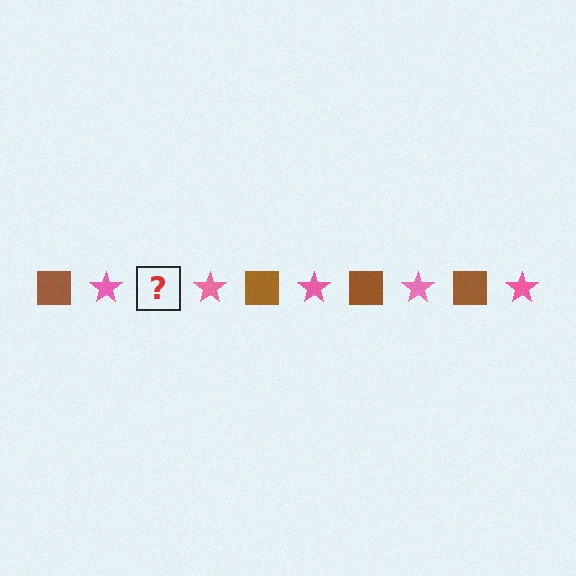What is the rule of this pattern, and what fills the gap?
The rule is that the pattern alternates between brown square and pink star. The gap should be filled with a brown square.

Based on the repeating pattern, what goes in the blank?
The blank should be a brown square.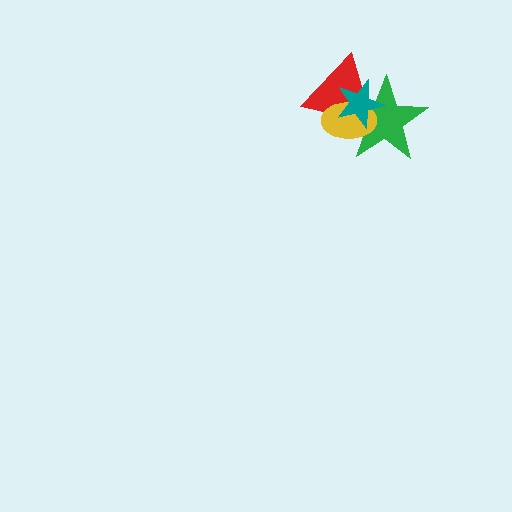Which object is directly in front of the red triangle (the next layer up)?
The yellow ellipse is directly in front of the red triangle.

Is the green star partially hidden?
Yes, it is partially covered by another shape.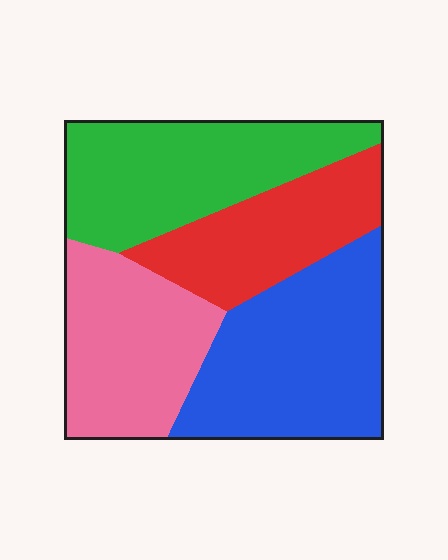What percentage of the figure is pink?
Pink takes up between a sixth and a third of the figure.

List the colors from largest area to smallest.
From largest to smallest: blue, green, pink, red.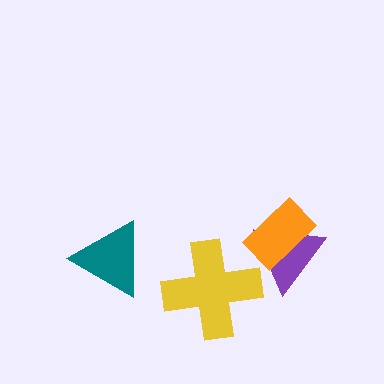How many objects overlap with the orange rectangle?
1 object overlaps with the orange rectangle.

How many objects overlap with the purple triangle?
1 object overlaps with the purple triangle.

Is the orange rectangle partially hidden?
No, no other shape covers it.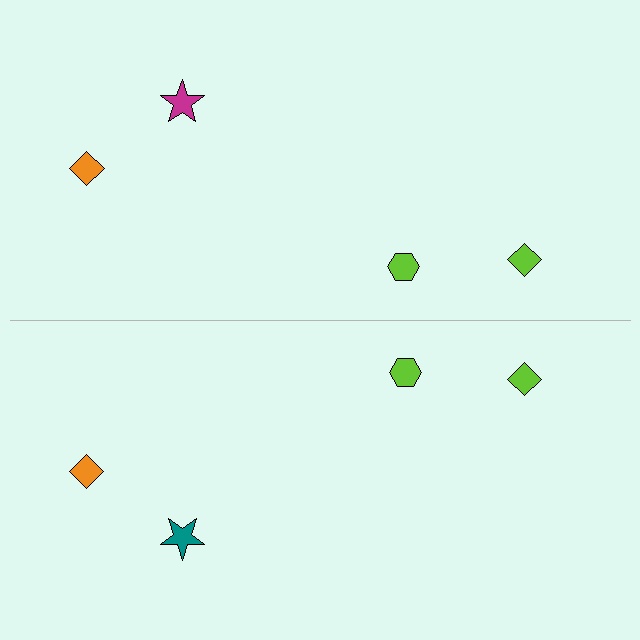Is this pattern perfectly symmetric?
No, the pattern is not perfectly symmetric. The teal star on the bottom side breaks the symmetry — its mirror counterpart is magenta.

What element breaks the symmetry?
The teal star on the bottom side breaks the symmetry — its mirror counterpart is magenta.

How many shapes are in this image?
There are 8 shapes in this image.